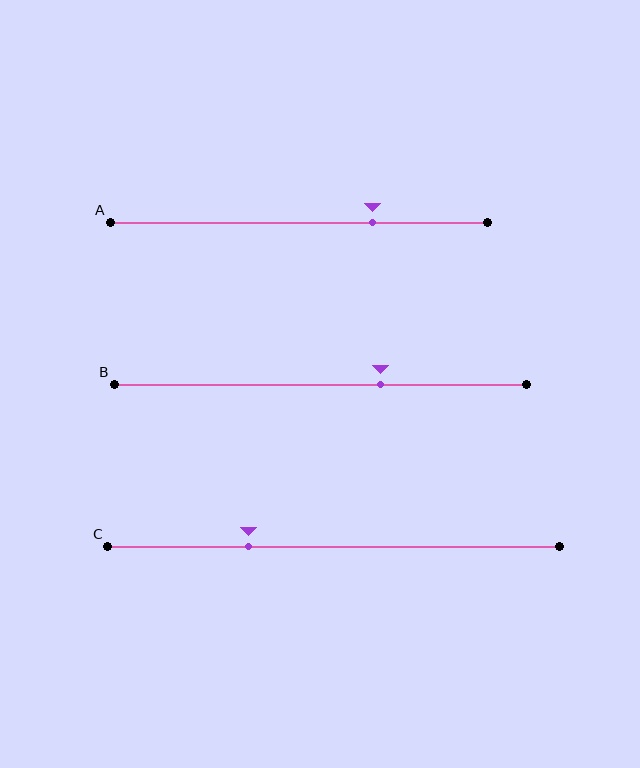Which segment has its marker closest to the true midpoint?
Segment B has its marker closest to the true midpoint.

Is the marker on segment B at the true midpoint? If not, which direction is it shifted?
No, the marker on segment B is shifted to the right by about 15% of the segment length.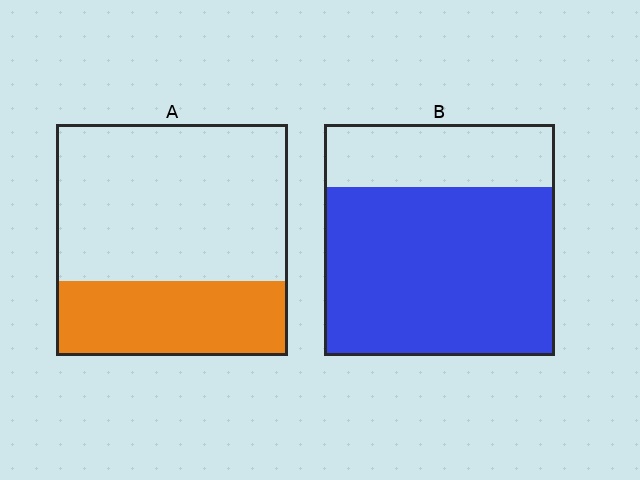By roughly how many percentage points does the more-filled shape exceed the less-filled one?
By roughly 40 percentage points (B over A).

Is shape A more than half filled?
No.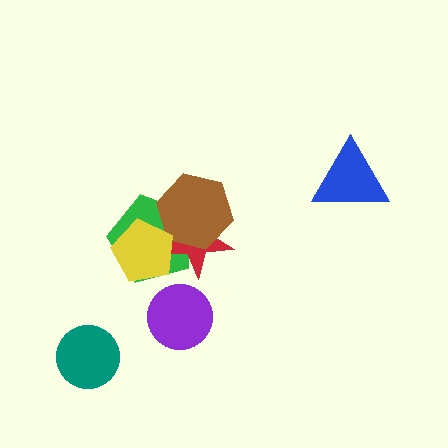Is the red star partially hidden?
Yes, it is partially covered by another shape.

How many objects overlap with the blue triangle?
0 objects overlap with the blue triangle.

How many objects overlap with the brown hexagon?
3 objects overlap with the brown hexagon.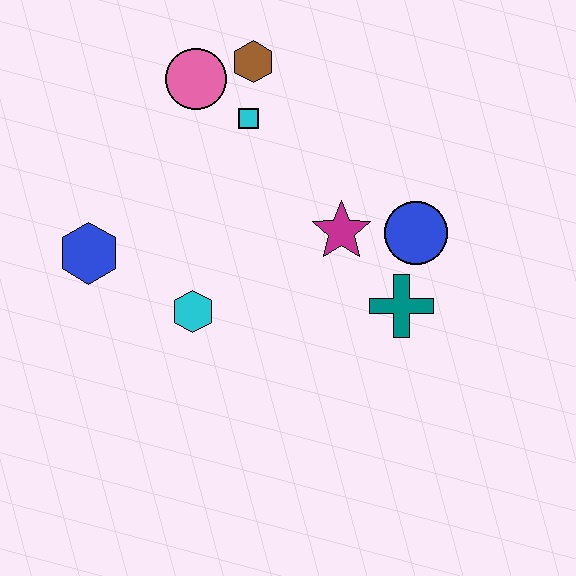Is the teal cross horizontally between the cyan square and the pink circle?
No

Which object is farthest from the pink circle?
The teal cross is farthest from the pink circle.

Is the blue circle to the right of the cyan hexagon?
Yes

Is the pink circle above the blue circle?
Yes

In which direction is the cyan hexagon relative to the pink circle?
The cyan hexagon is below the pink circle.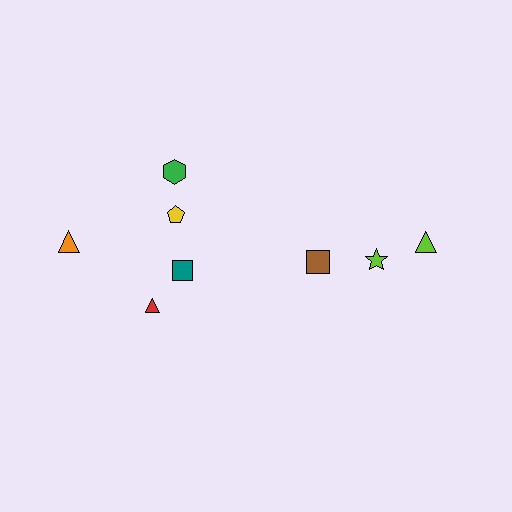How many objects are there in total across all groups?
There are 8 objects.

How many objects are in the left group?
There are 5 objects.